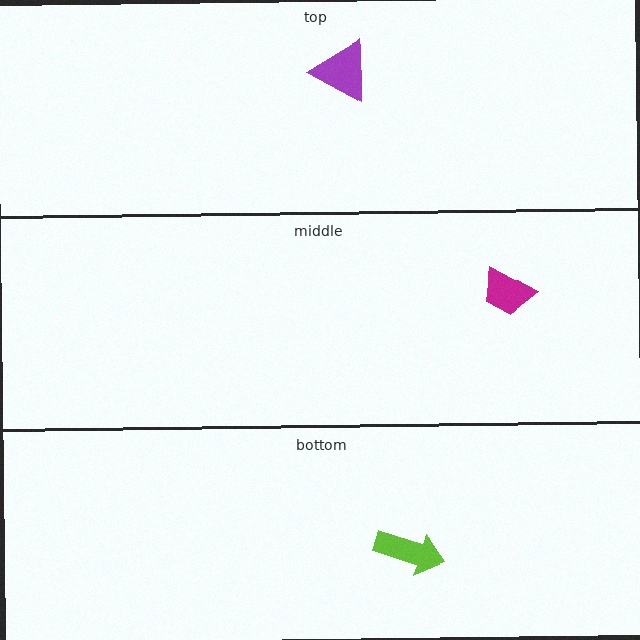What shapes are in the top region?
The purple triangle.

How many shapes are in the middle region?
1.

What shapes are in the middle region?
The magenta trapezoid.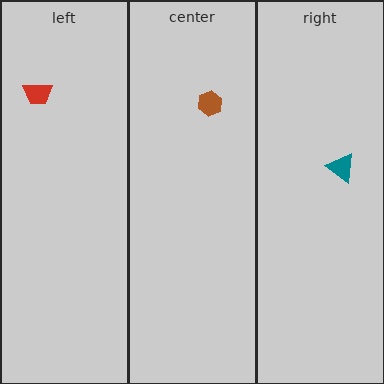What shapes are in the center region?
The brown hexagon.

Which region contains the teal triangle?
The right region.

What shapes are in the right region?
The teal triangle.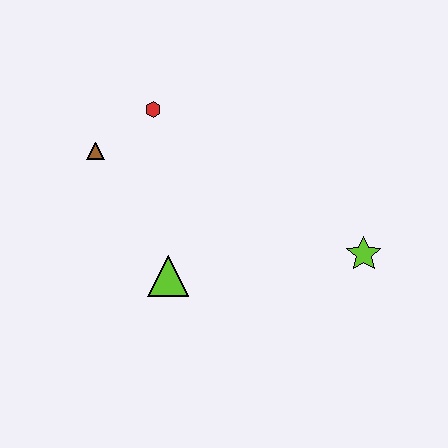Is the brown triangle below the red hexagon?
Yes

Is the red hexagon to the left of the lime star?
Yes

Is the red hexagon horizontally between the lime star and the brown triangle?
Yes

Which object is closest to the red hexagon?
The brown triangle is closest to the red hexagon.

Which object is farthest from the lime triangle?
The lime star is farthest from the lime triangle.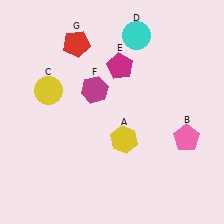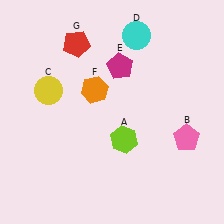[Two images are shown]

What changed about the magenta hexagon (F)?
In Image 1, F is magenta. In Image 2, it changed to orange.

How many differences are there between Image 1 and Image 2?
There are 2 differences between the two images.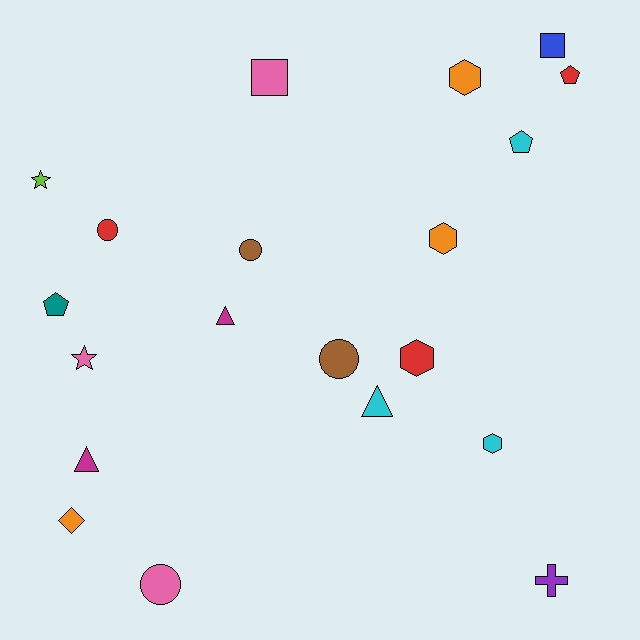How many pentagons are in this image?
There are 3 pentagons.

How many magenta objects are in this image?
There are 2 magenta objects.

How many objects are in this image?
There are 20 objects.